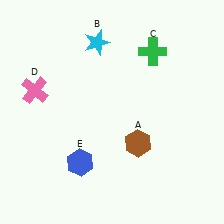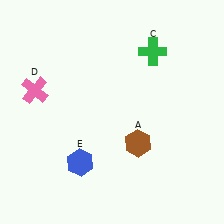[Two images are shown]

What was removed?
The cyan star (B) was removed in Image 2.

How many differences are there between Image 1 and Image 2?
There is 1 difference between the two images.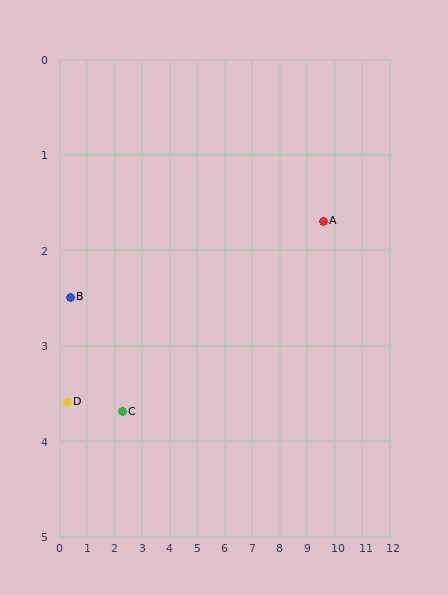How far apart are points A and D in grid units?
Points A and D are about 9.5 grid units apart.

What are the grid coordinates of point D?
Point D is at approximately (0.3, 3.6).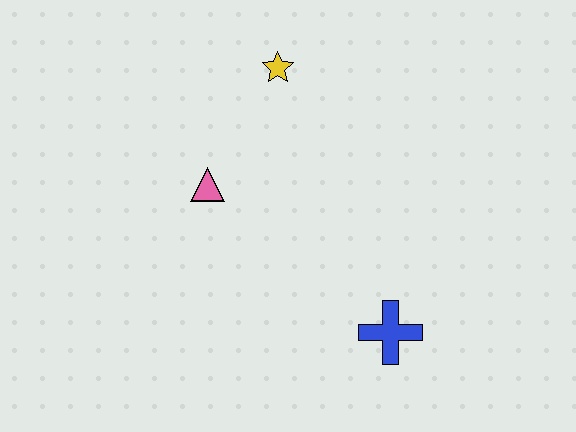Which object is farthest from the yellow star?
The blue cross is farthest from the yellow star.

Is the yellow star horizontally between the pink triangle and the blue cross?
Yes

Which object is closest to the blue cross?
The pink triangle is closest to the blue cross.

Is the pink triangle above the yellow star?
No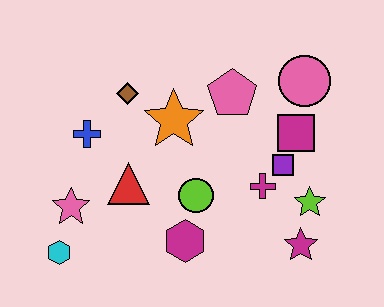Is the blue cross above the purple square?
Yes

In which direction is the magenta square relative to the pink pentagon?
The magenta square is to the right of the pink pentagon.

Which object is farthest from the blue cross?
The magenta star is farthest from the blue cross.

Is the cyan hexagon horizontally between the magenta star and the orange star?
No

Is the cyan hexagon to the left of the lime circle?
Yes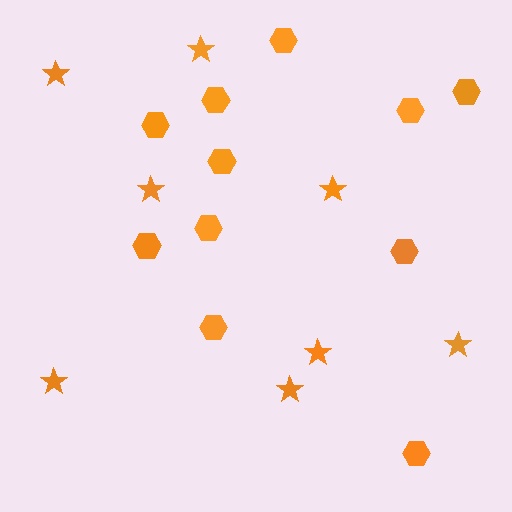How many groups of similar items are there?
There are 2 groups: one group of hexagons (11) and one group of stars (8).